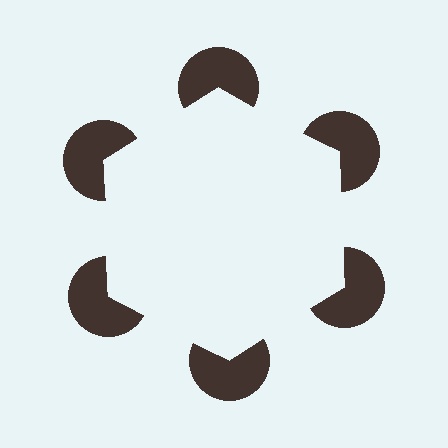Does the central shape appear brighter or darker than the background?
It typically appears slightly brighter than the background, even though no actual brightness change is drawn.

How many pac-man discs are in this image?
There are 6 — one at each vertex of the illusory hexagon.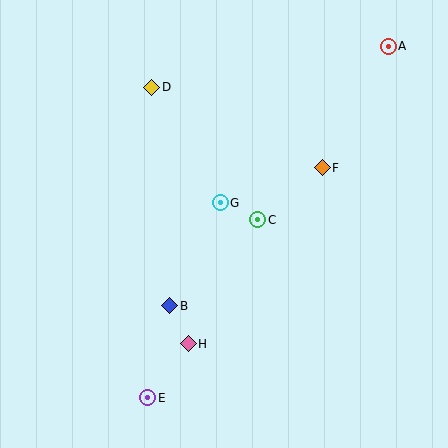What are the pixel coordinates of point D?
Point D is at (152, 87).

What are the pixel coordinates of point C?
Point C is at (258, 220).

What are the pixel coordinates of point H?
Point H is at (188, 344).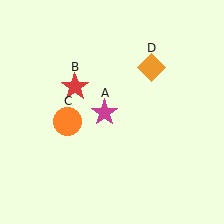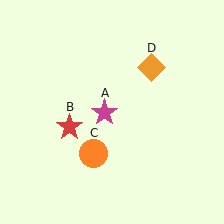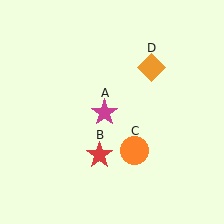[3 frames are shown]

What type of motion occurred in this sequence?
The red star (object B), orange circle (object C) rotated counterclockwise around the center of the scene.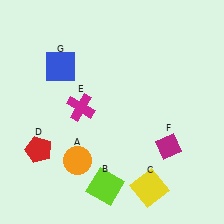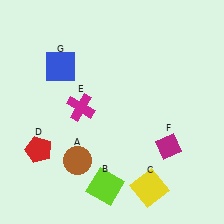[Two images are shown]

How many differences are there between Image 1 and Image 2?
There is 1 difference between the two images.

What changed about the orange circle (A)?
In Image 1, A is orange. In Image 2, it changed to brown.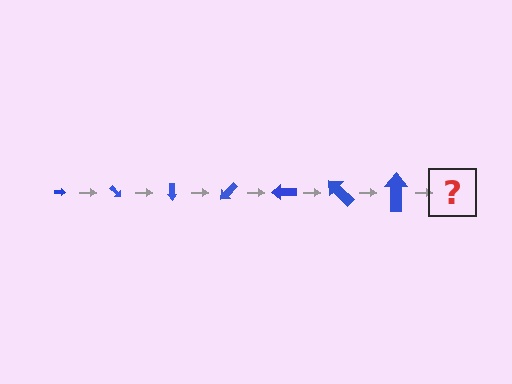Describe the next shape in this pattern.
It should be an arrow, larger than the previous one and rotated 315 degrees from the start.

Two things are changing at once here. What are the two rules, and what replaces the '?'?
The two rules are that the arrow grows larger each step and it rotates 45 degrees each step. The '?' should be an arrow, larger than the previous one and rotated 315 degrees from the start.